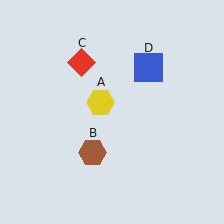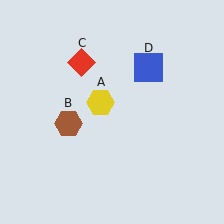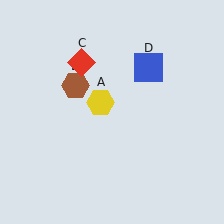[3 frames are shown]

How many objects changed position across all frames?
1 object changed position: brown hexagon (object B).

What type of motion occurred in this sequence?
The brown hexagon (object B) rotated clockwise around the center of the scene.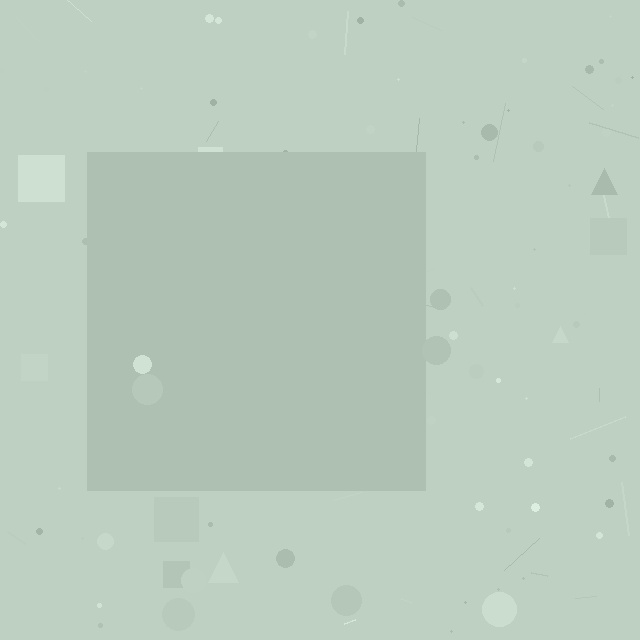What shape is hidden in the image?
A square is hidden in the image.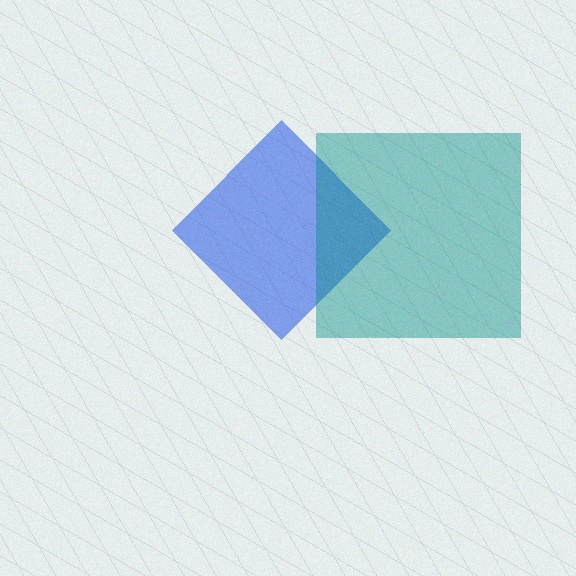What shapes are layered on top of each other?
The layered shapes are: a blue diamond, a teal square.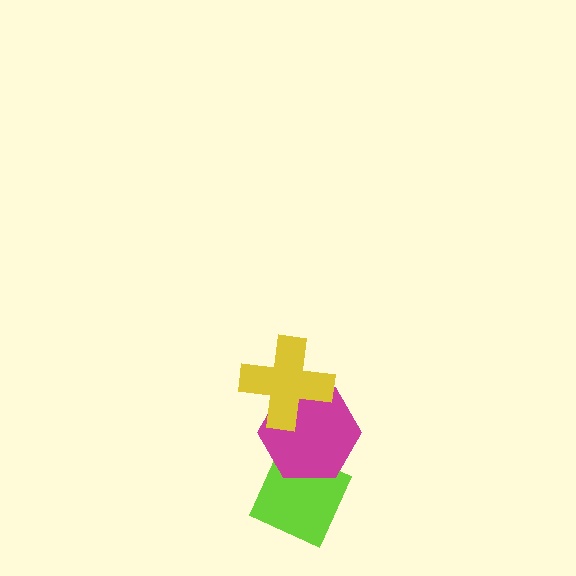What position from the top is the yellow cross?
The yellow cross is 1st from the top.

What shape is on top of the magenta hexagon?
The yellow cross is on top of the magenta hexagon.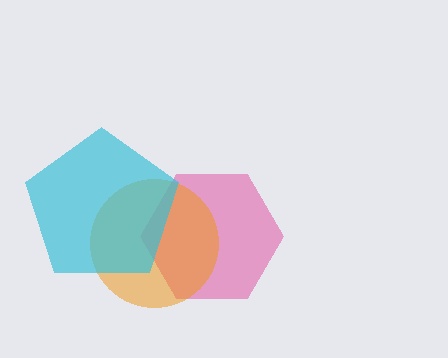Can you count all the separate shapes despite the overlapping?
Yes, there are 3 separate shapes.